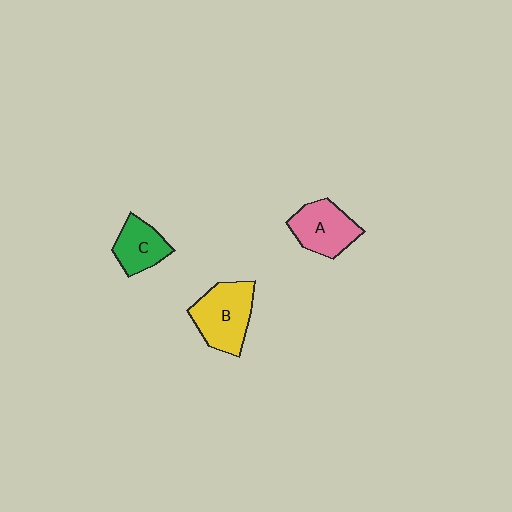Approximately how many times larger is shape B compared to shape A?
Approximately 1.2 times.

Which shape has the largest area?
Shape B (yellow).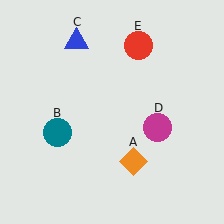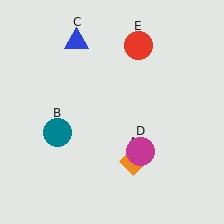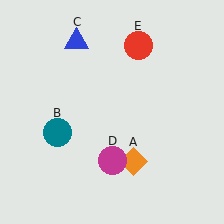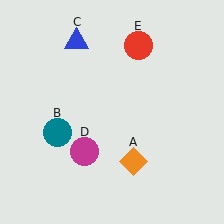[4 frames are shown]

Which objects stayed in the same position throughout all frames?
Orange diamond (object A) and teal circle (object B) and blue triangle (object C) and red circle (object E) remained stationary.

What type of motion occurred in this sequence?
The magenta circle (object D) rotated clockwise around the center of the scene.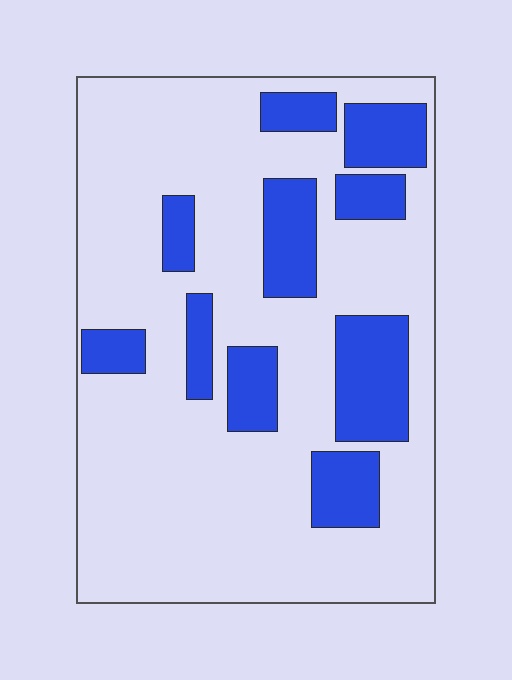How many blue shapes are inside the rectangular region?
10.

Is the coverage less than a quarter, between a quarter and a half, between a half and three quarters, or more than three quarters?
Less than a quarter.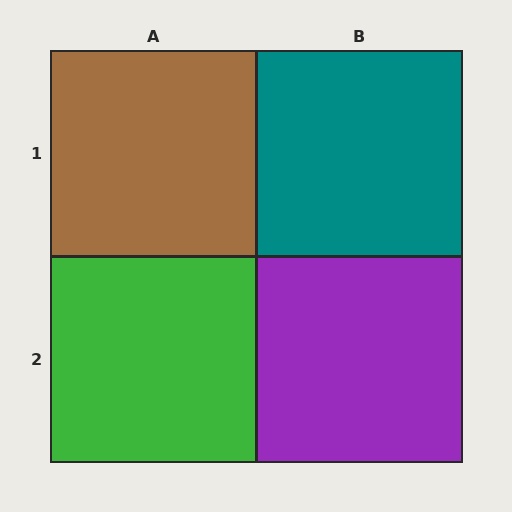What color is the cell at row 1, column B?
Teal.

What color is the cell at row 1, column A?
Brown.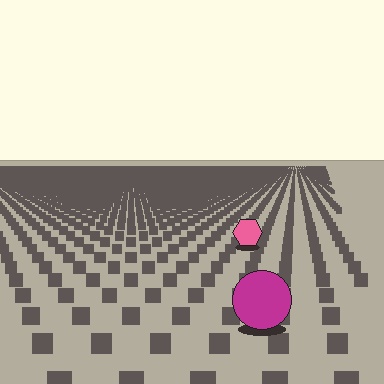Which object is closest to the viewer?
The magenta circle is closest. The texture marks near it are larger and more spread out.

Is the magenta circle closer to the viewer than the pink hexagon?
Yes. The magenta circle is closer — you can tell from the texture gradient: the ground texture is coarser near it.